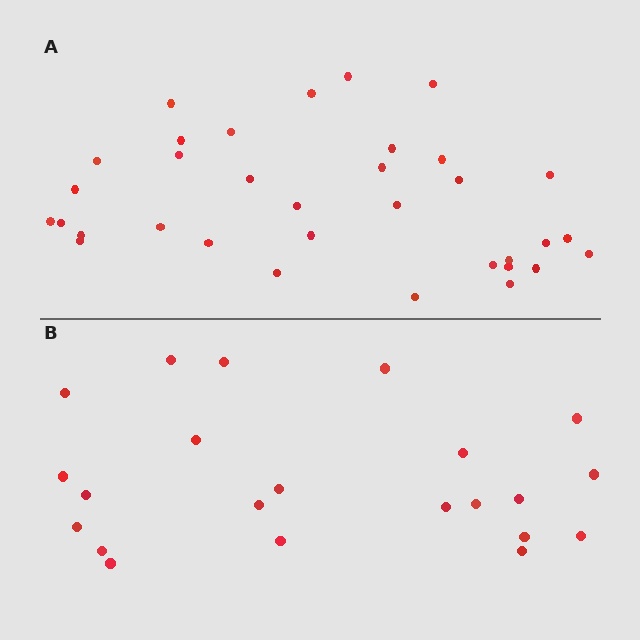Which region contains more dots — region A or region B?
Region A (the top region) has more dots.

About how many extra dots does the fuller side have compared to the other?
Region A has roughly 12 or so more dots than region B.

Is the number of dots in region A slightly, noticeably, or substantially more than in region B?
Region A has substantially more. The ratio is roughly 1.5 to 1.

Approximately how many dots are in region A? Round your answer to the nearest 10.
About 30 dots. (The exact count is 34, which rounds to 30.)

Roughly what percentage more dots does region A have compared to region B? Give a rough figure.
About 55% more.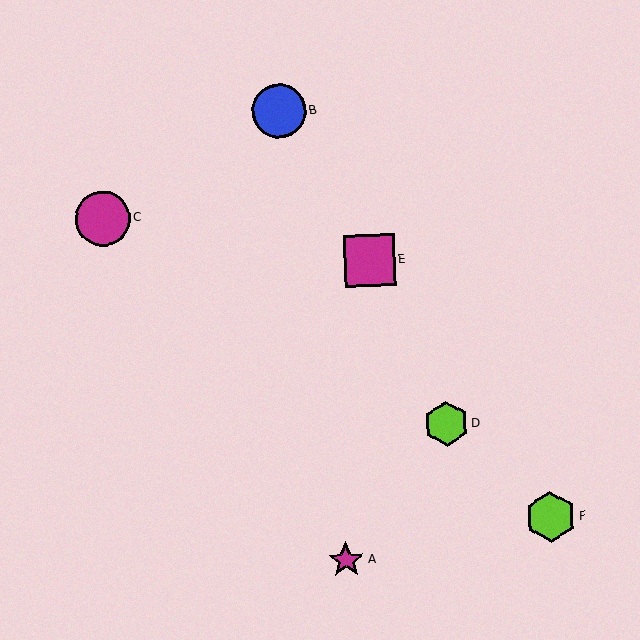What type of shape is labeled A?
Shape A is a magenta star.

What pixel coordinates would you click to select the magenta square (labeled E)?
Click at (370, 260) to select the magenta square E.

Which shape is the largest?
The magenta circle (labeled C) is the largest.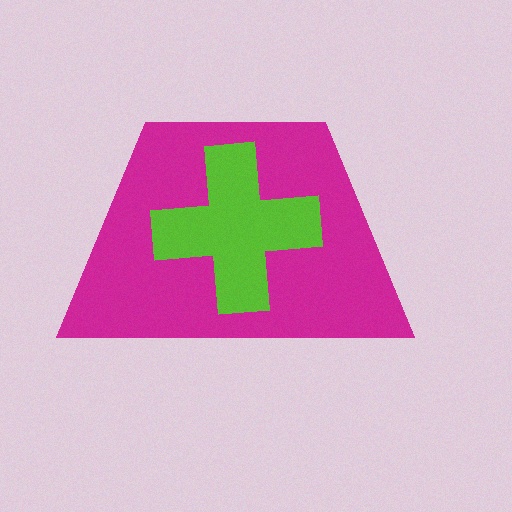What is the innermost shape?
The lime cross.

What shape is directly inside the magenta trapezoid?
The lime cross.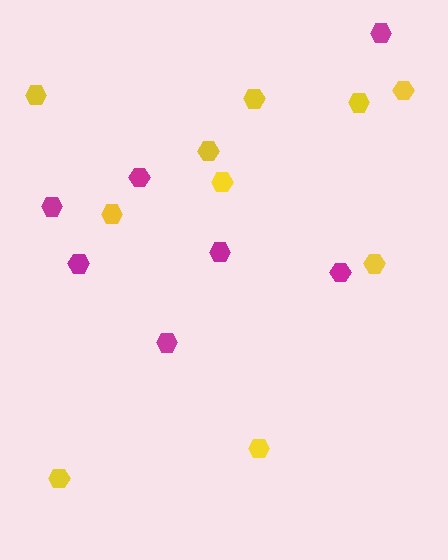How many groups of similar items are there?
There are 2 groups: one group of yellow hexagons (10) and one group of magenta hexagons (7).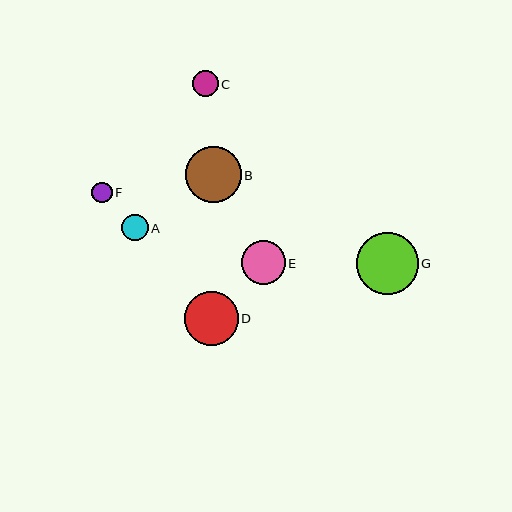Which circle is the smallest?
Circle F is the smallest with a size of approximately 20 pixels.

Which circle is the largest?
Circle G is the largest with a size of approximately 62 pixels.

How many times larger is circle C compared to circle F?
Circle C is approximately 1.3 times the size of circle F.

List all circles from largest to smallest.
From largest to smallest: G, B, D, E, A, C, F.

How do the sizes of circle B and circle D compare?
Circle B and circle D are approximately the same size.